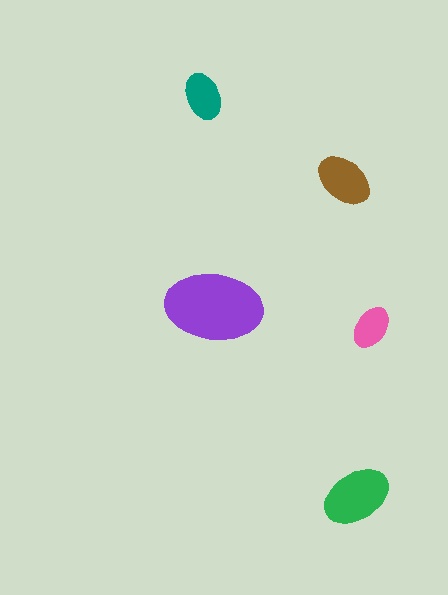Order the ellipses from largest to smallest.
the purple one, the green one, the brown one, the teal one, the pink one.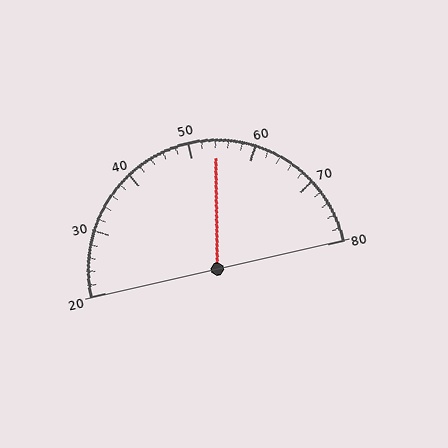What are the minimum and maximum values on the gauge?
The gauge ranges from 20 to 80.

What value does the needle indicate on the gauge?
The needle indicates approximately 54.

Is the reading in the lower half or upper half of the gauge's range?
The reading is in the upper half of the range (20 to 80).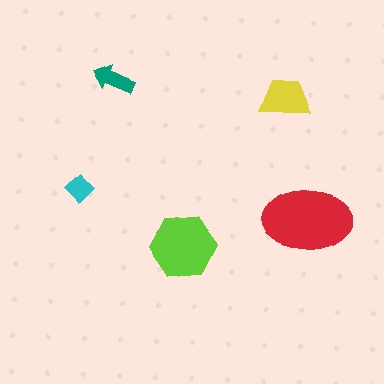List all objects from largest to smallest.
The red ellipse, the lime hexagon, the yellow trapezoid, the teal arrow, the cyan diamond.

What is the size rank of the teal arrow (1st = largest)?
4th.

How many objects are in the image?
There are 5 objects in the image.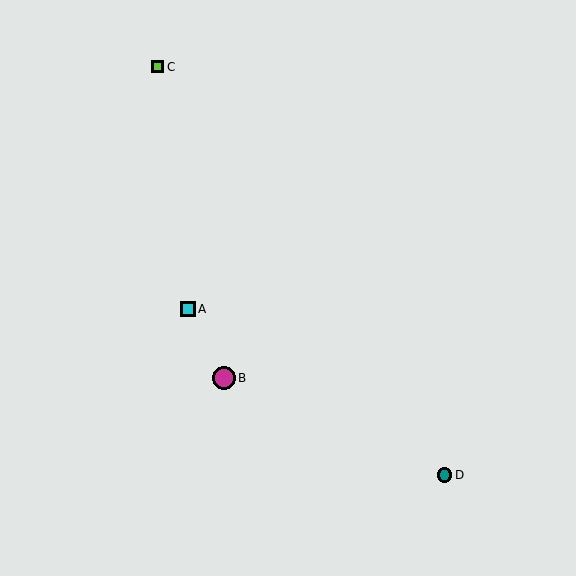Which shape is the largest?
The magenta circle (labeled B) is the largest.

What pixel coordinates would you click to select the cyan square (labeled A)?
Click at (188, 309) to select the cyan square A.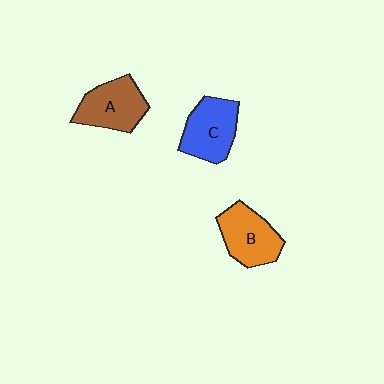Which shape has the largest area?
Shape C (blue).